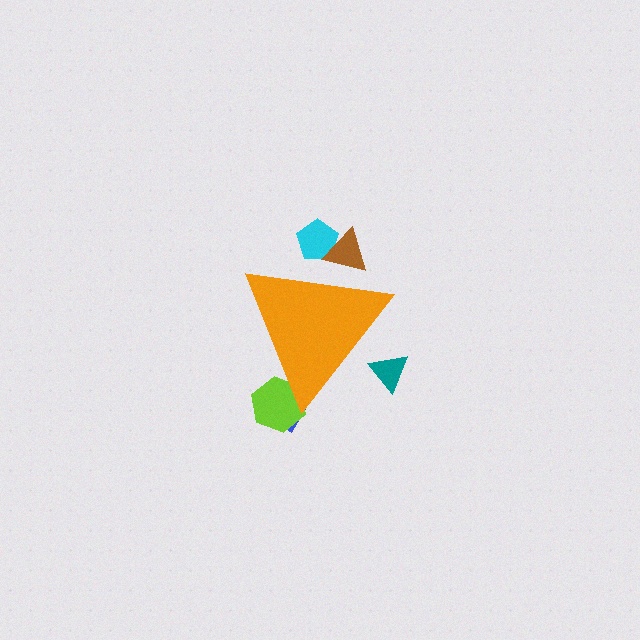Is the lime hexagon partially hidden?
Yes, the lime hexagon is partially hidden behind the orange triangle.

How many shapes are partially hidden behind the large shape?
5 shapes are partially hidden.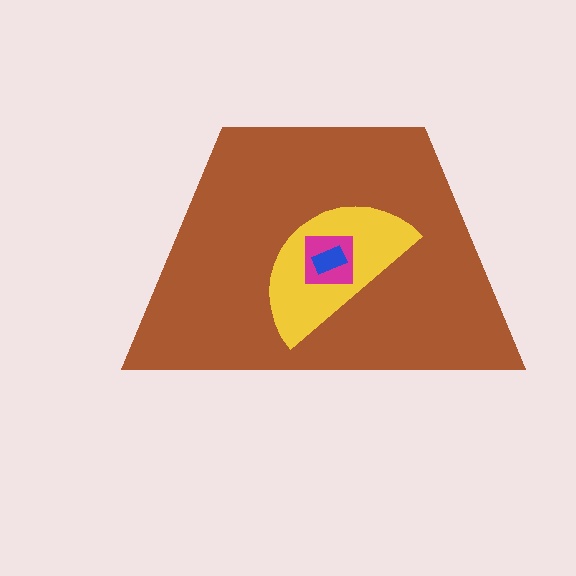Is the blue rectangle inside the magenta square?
Yes.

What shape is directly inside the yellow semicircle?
The magenta square.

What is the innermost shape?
The blue rectangle.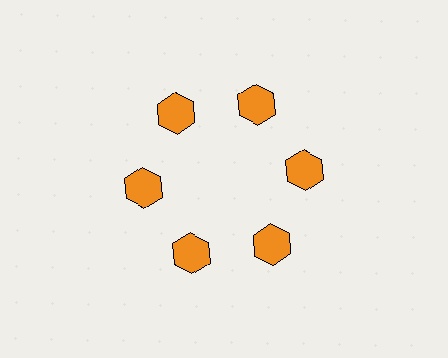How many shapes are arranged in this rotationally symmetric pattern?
There are 6 shapes, arranged in 6 groups of 1.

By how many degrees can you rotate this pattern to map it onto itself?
The pattern maps onto itself every 60 degrees of rotation.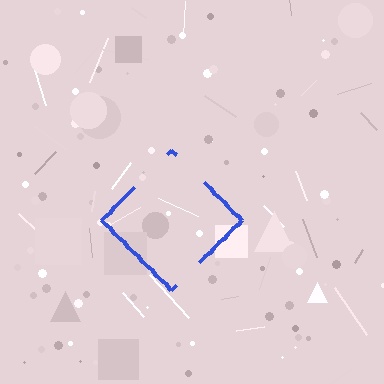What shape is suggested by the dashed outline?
The dashed outline suggests a diamond.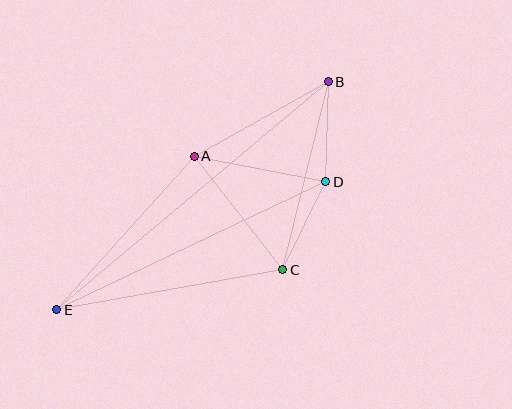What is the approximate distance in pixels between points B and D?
The distance between B and D is approximately 100 pixels.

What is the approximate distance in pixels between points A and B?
The distance between A and B is approximately 153 pixels.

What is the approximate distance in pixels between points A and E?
The distance between A and E is approximately 206 pixels.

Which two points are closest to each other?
Points C and D are closest to each other.